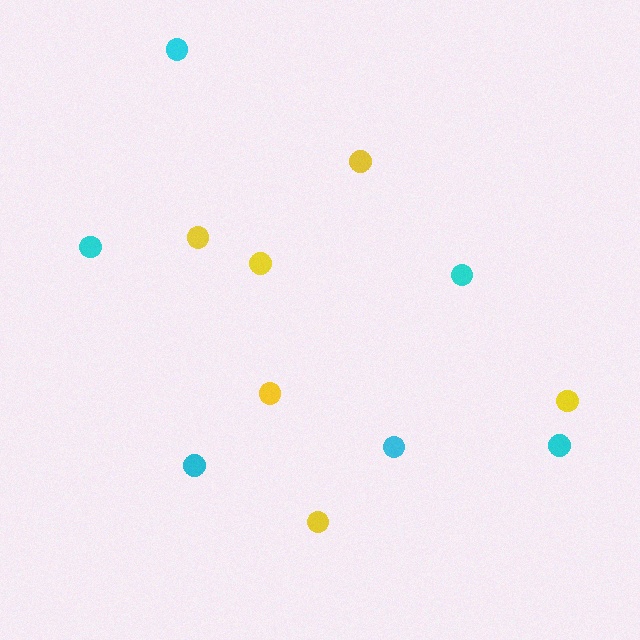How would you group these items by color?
There are 2 groups: one group of yellow circles (6) and one group of cyan circles (6).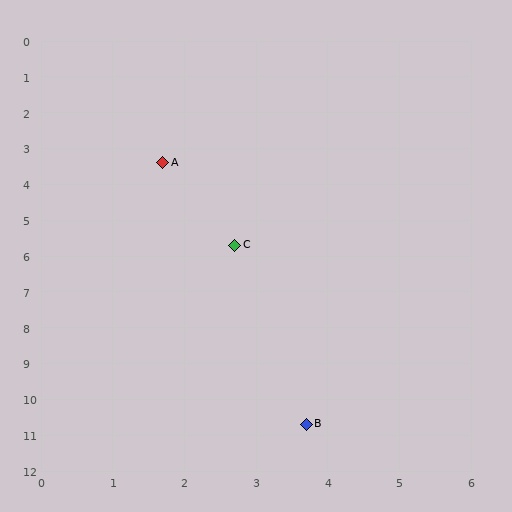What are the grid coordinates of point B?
Point B is at approximately (3.7, 10.7).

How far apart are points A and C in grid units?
Points A and C are about 2.5 grid units apart.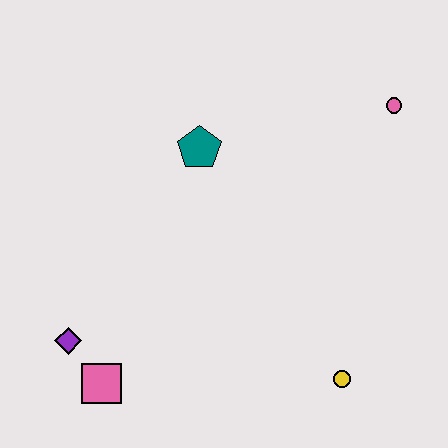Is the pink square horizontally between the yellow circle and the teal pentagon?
No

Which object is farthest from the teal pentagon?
The yellow circle is farthest from the teal pentagon.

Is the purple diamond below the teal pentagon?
Yes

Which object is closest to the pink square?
The purple diamond is closest to the pink square.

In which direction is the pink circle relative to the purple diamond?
The pink circle is to the right of the purple diamond.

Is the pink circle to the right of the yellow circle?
Yes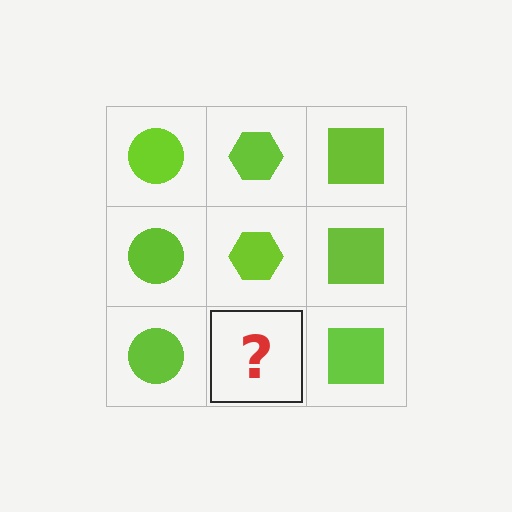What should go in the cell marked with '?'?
The missing cell should contain a lime hexagon.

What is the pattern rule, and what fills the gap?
The rule is that each column has a consistent shape. The gap should be filled with a lime hexagon.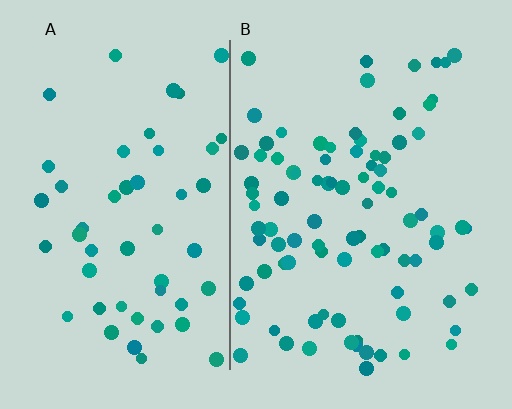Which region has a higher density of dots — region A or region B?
B (the right).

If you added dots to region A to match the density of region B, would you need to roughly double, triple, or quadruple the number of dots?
Approximately double.